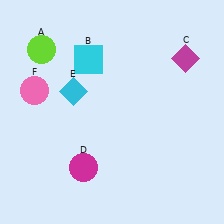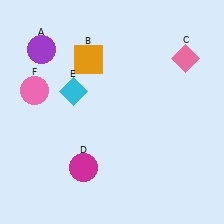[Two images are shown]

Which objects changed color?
A changed from lime to purple. B changed from cyan to orange. C changed from magenta to pink.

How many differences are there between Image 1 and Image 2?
There are 3 differences between the two images.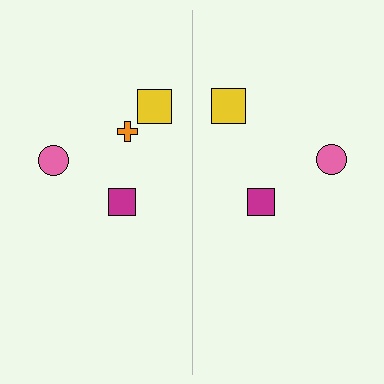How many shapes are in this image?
There are 7 shapes in this image.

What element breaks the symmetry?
A orange cross is missing from the right side.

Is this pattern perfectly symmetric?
No, the pattern is not perfectly symmetric. A orange cross is missing from the right side.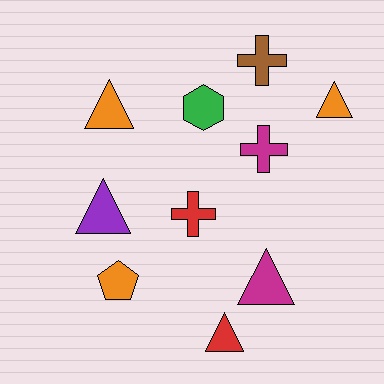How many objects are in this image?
There are 10 objects.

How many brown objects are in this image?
There is 1 brown object.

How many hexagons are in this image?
There is 1 hexagon.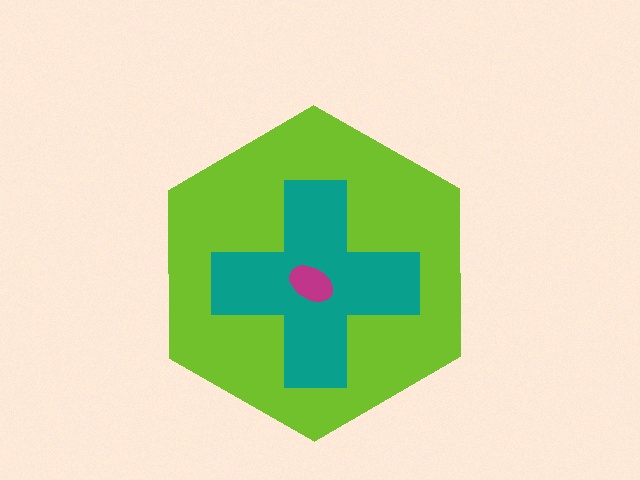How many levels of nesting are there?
3.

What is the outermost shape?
The lime hexagon.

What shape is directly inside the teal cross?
The magenta ellipse.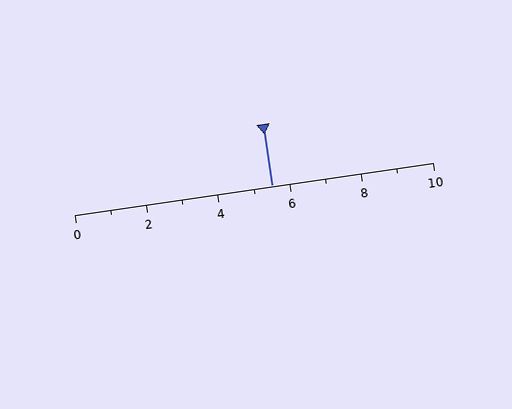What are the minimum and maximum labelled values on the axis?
The axis runs from 0 to 10.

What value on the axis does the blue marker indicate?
The marker indicates approximately 5.5.